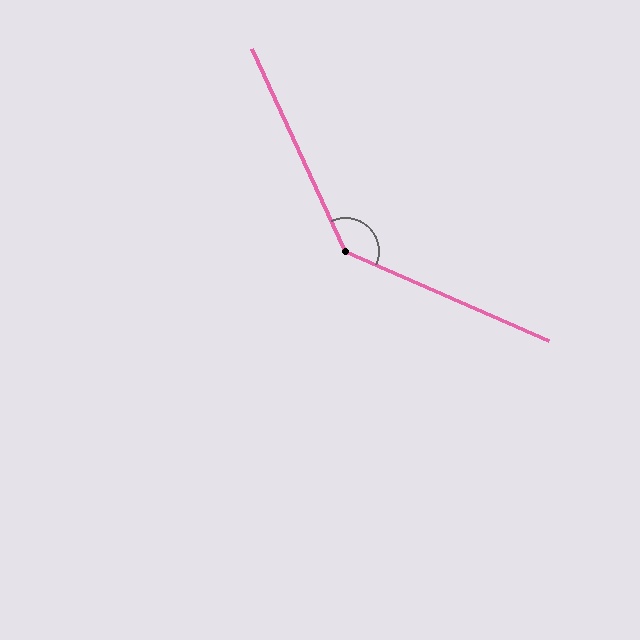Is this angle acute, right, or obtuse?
It is obtuse.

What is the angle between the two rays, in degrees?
Approximately 138 degrees.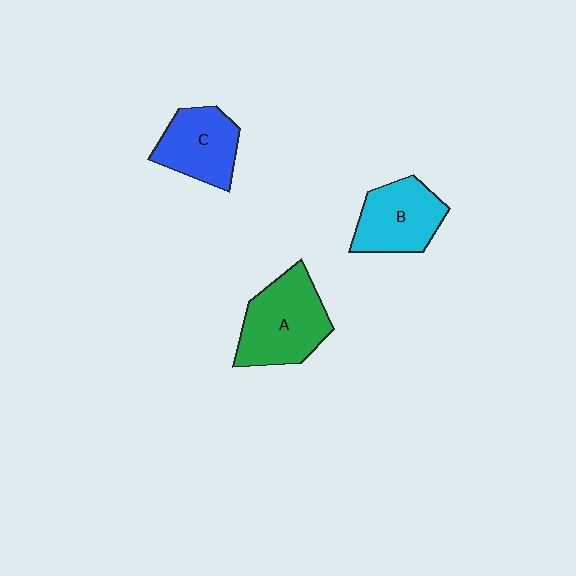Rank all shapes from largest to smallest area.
From largest to smallest: A (green), B (cyan), C (blue).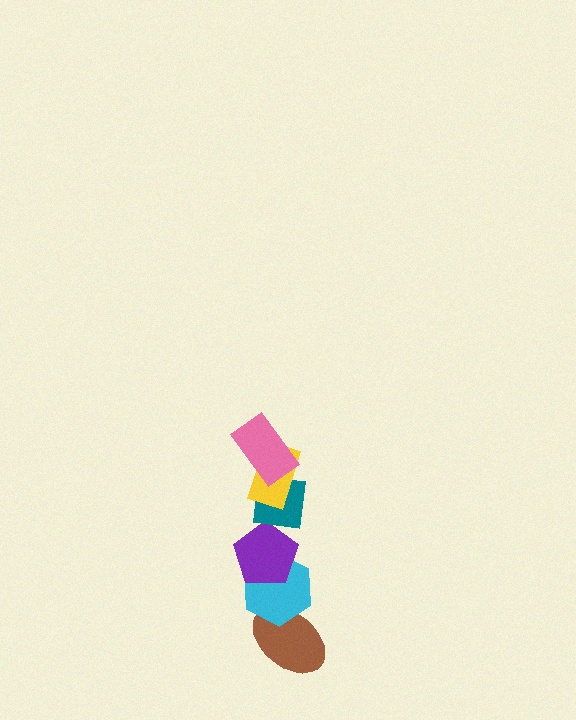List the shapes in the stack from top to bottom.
From top to bottom: the pink rectangle, the yellow rectangle, the teal square, the purple pentagon, the cyan hexagon, the brown ellipse.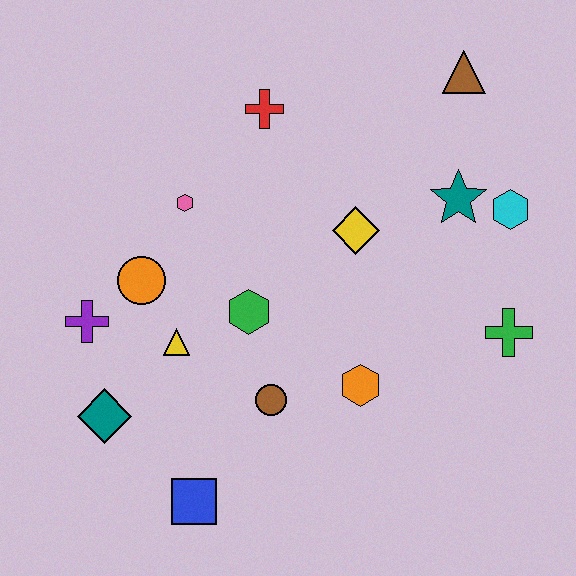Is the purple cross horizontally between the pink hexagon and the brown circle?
No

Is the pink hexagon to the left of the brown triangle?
Yes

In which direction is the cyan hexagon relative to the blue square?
The cyan hexagon is to the right of the blue square.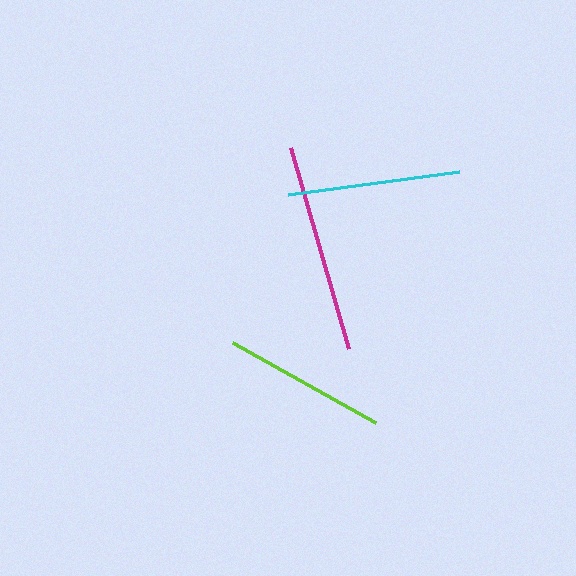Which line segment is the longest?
The magenta line is the longest at approximately 208 pixels.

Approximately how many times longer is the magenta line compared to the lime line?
The magenta line is approximately 1.3 times the length of the lime line.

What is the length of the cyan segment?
The cyan segment is approximately 172 pixels long.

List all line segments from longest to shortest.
From longest to shortest: magenta, cyan, lime.